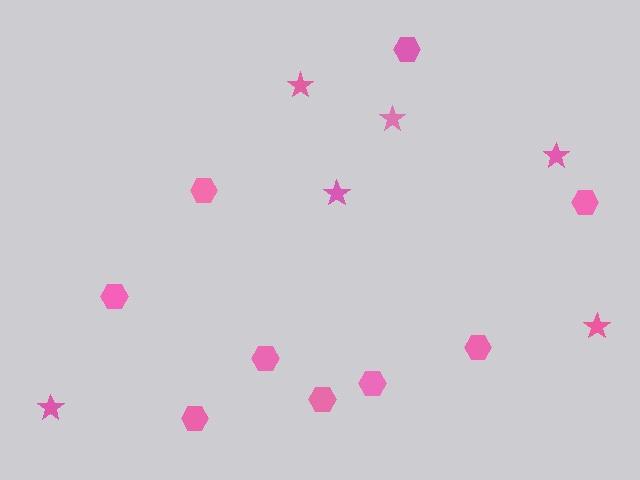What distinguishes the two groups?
There are 2 groups: one group of stars (6) and one group of hexagons (9).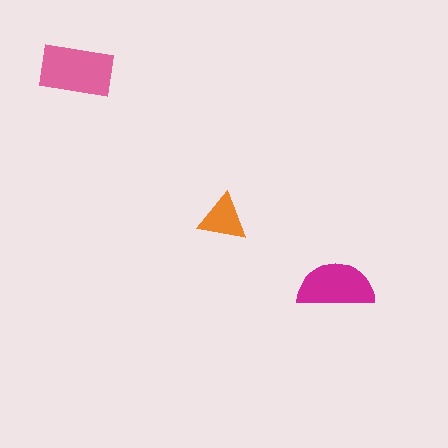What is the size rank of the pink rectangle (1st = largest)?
1st.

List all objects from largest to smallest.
The pink rectangle, the magenta semicircle, the orange triangle.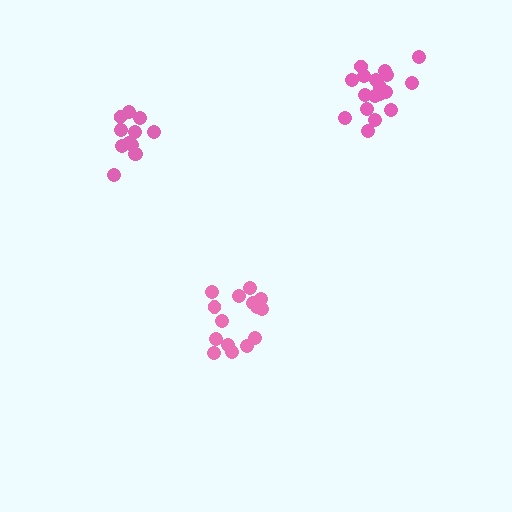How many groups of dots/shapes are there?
There are 3 groups.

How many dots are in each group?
Group 1: 18 dots, Group 2: 15 dots, Group 3: 12 dots (45 total).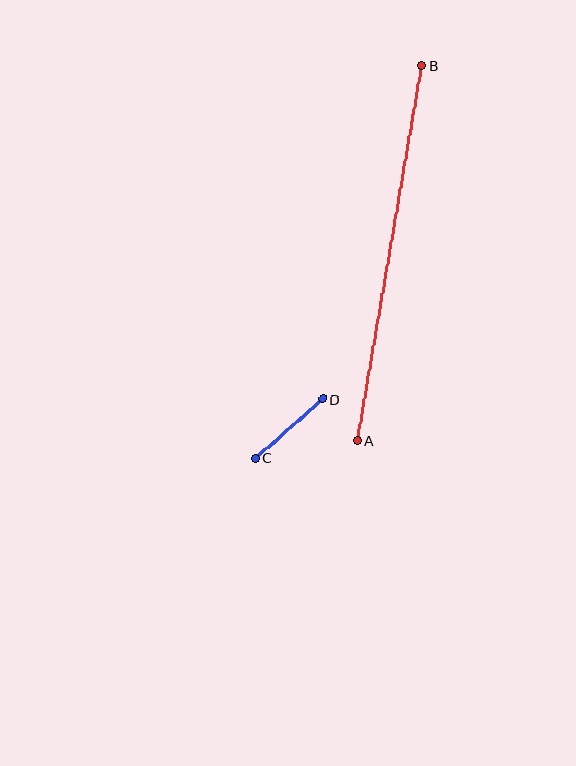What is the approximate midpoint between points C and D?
The midpoint is at approximately (289, 429) pixels.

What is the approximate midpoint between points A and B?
The midpoint is at approximately (389, 253) pixels.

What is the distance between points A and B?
The distance is approximately 380 pixels.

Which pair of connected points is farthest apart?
Points A and B are farthest apart.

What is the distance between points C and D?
The distance is approximately 89 pixels.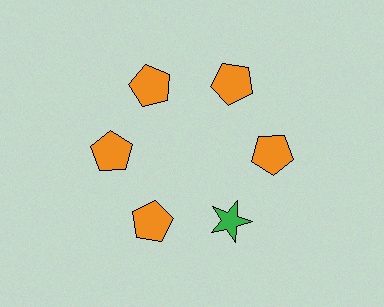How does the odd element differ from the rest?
It differs in both color (green instead of orange) and shape (star instead of pentagon).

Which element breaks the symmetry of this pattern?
The green star at roughly the 5 o'clock position breaks the symmetry. All other shapes are orange pentagons.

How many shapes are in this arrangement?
There are 6 shapes arranged in a ring pattern.